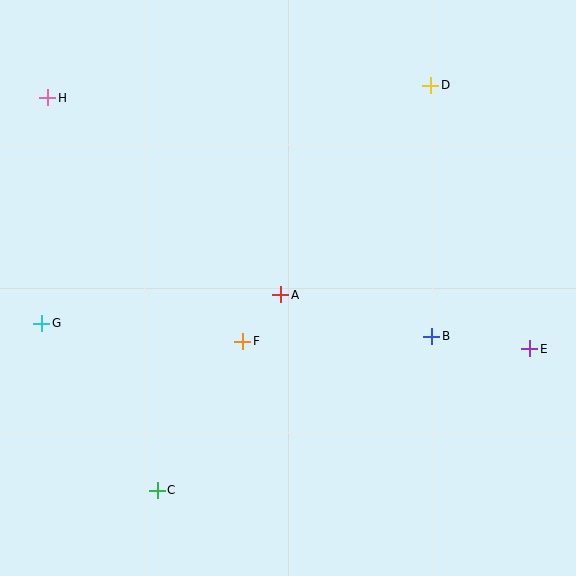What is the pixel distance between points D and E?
The distance between D and E is 281 pixels.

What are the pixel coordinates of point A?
Point A is at (281, 295).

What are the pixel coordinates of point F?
Point F is at (243, 341).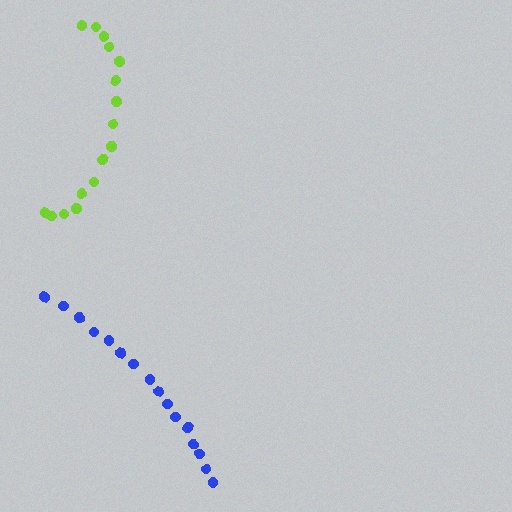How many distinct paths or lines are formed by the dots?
There are 2 distinct paths.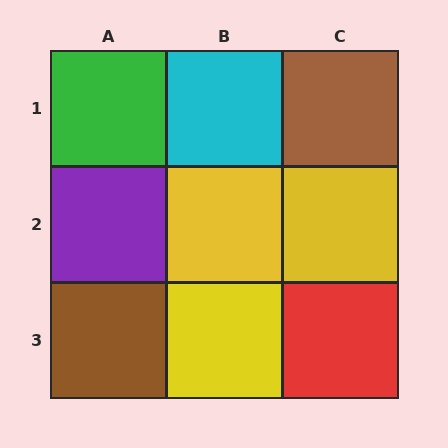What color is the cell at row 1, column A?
Green.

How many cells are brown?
2 cells are brown.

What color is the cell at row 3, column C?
Red.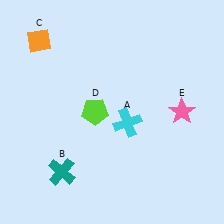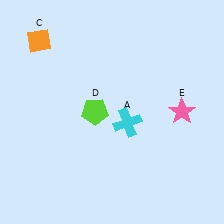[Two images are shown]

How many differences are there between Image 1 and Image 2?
There is 1 difference between the two images.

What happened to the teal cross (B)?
The teal cross (B) was removed in Image 2. It was in the bottom-left area of Image 1.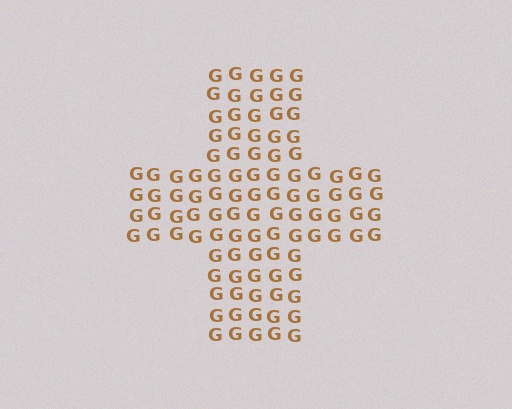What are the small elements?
The small elements are letter G's.